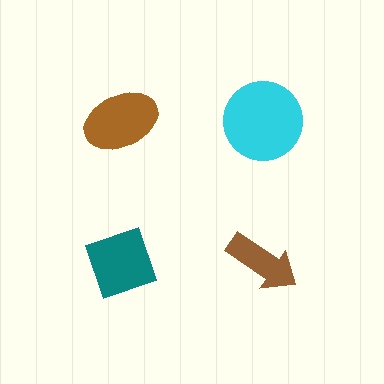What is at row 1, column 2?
A cyan circle.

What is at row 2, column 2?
A brown arrow.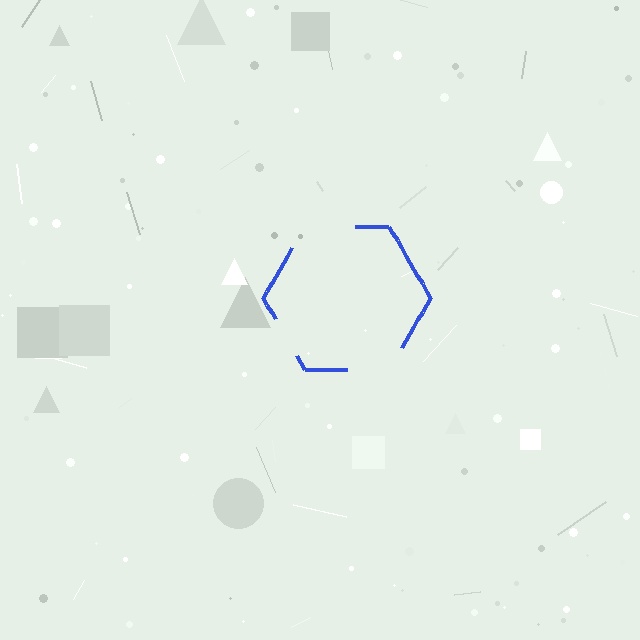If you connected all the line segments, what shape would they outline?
They would outline a hexagon.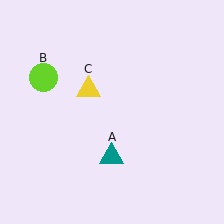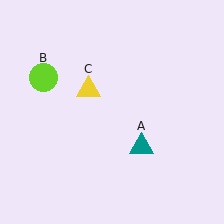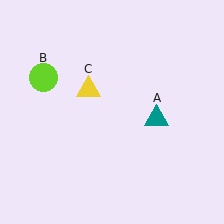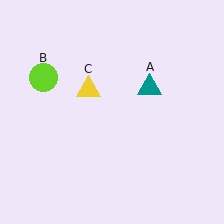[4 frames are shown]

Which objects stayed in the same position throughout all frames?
Lime circle (object B) and yellow triangle (object C) remained stationary.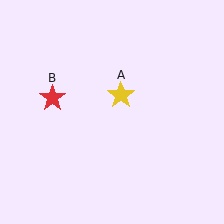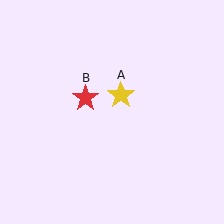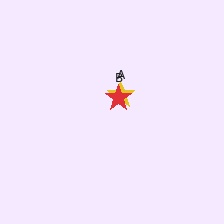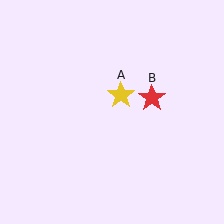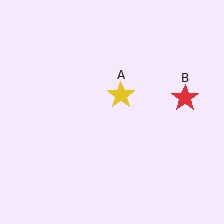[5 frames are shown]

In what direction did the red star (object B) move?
The red star (object B) moved right.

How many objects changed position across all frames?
1 object changed position: red star (object B).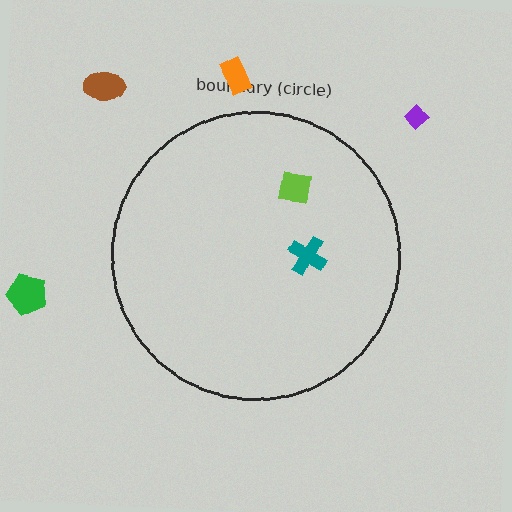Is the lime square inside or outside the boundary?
Inside.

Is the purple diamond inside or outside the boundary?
Outside.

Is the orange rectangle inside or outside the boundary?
Outside.